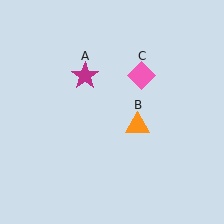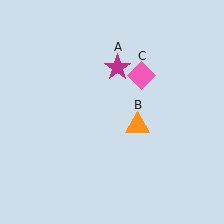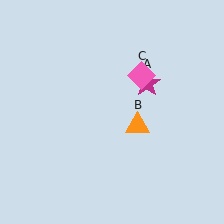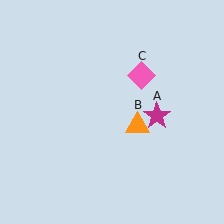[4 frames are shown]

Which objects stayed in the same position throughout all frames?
Orange triangle (object B) and pink diamond (object C) remained stationary.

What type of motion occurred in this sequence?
The magenta star (object A) rotated clockwise around the center of the scene.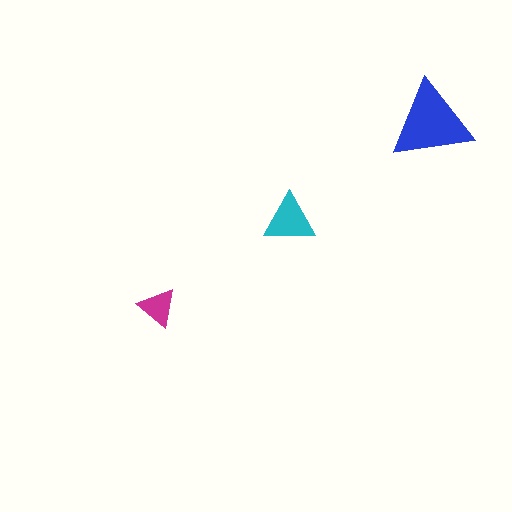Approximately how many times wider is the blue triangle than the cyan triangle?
About 1.5 times wider.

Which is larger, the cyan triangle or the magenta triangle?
The cyan one.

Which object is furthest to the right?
The blue triangle is rightmost.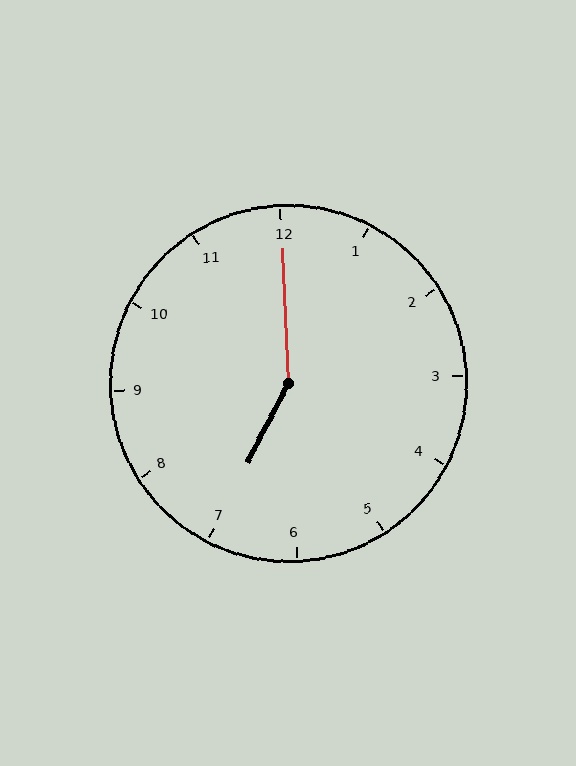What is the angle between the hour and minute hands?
Approximately 150 degrees.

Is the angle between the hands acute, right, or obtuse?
It is obtuse.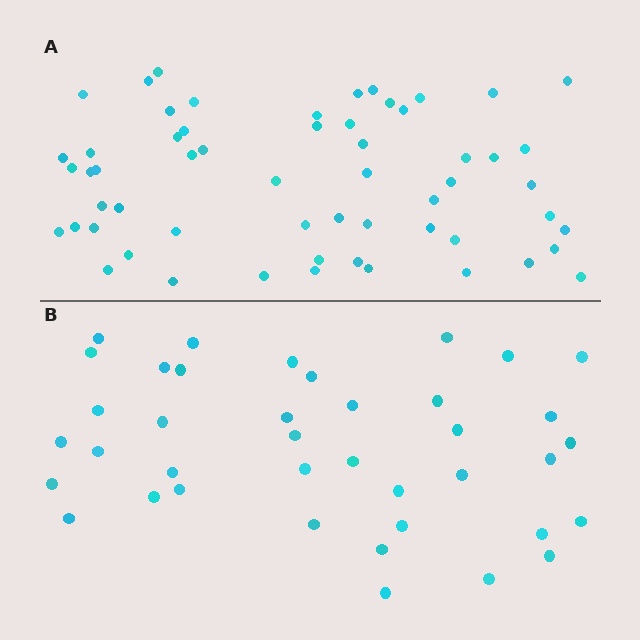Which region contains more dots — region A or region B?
Region A (the top region) has more dots.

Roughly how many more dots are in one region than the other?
Region A has approximately 20 more dots than region B.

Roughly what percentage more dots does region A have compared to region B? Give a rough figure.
About 50% more.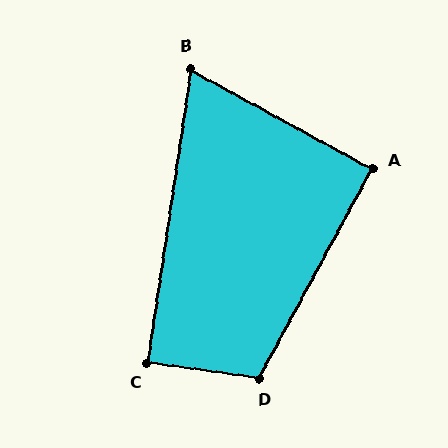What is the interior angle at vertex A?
Approximately 90 degrees (approximately right).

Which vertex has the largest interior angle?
D, at approximately 110 degrees.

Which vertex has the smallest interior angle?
B, at approximately 70 degrees.